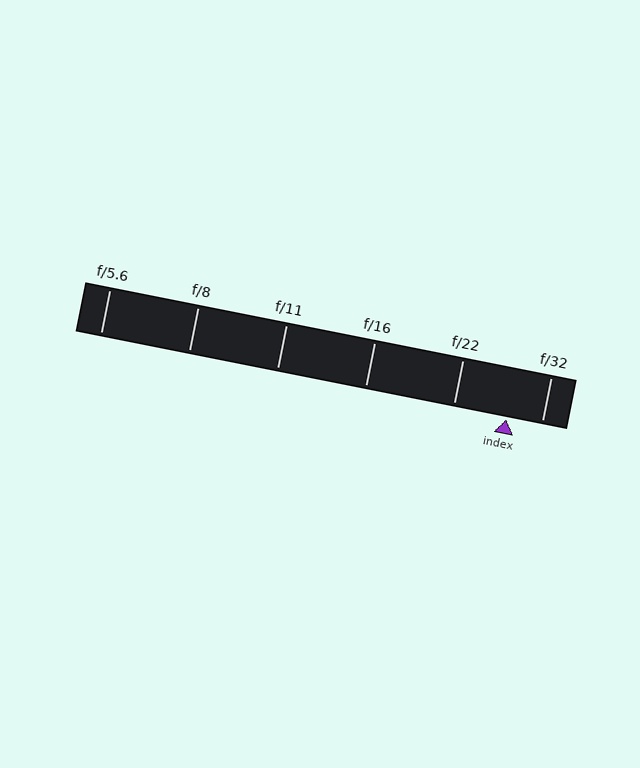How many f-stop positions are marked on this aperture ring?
There are 6 f-stop positions marked.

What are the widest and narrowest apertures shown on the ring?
The widest aperture shown is f/5.6 and the narrowest is f/32.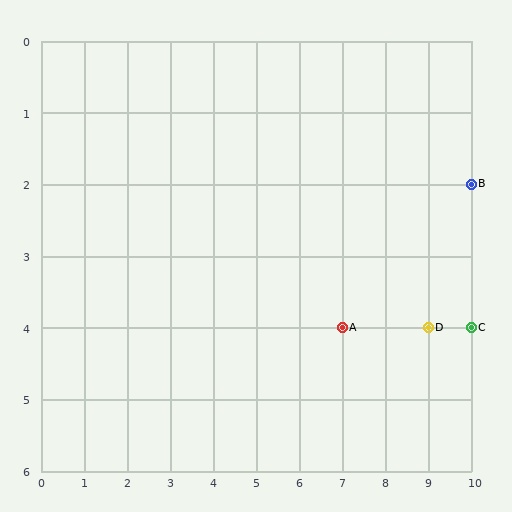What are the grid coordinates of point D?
Point D is at grid coordinates (9, 4).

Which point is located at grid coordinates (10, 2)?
Point B is at (10, 2).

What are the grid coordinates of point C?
Point C is at grid coordinates (10, 4).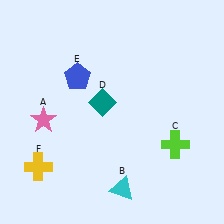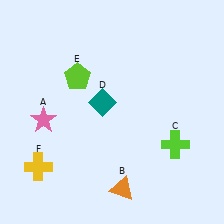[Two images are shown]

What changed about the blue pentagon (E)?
In Image 1, E is blue. In Image 2, it changed to lime.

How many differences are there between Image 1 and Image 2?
There are 2 differences between the two images.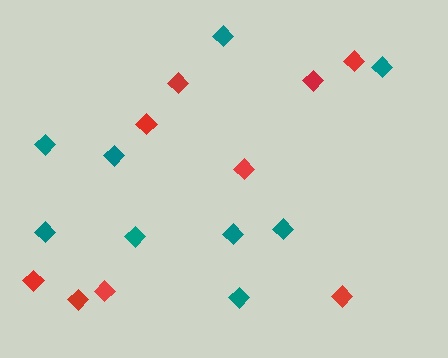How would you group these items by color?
There are 2 groups: one group of red diamonds (9) and one group of teal diamonds (9).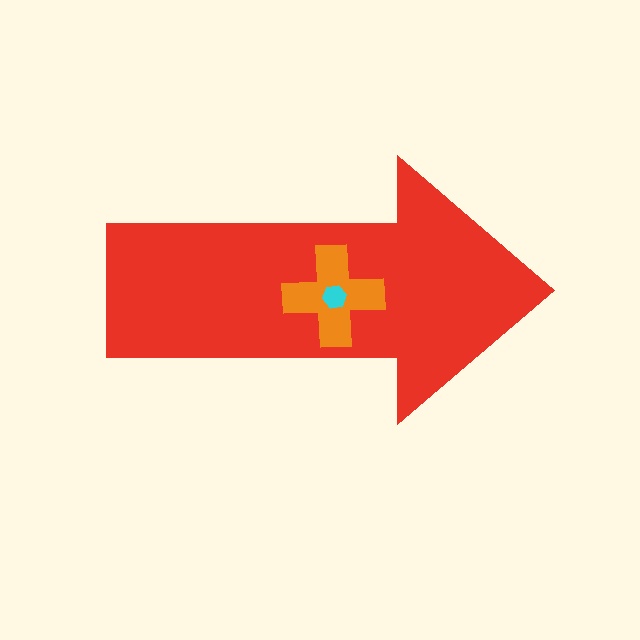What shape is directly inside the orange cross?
The cyan hexagon.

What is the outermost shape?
The red arrow.